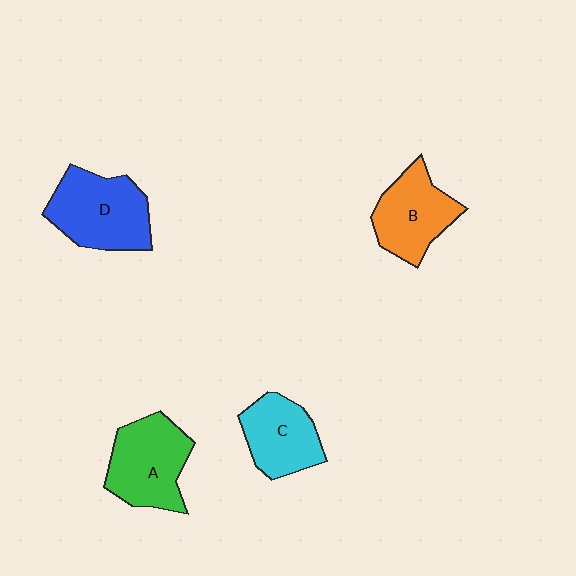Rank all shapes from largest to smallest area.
From largest to smallest: D (blue), A (green), B (orange), C (cyan).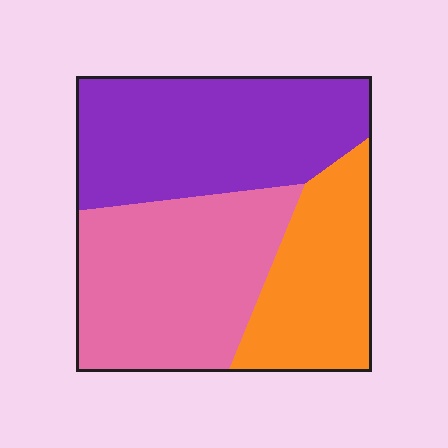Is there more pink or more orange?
Pink.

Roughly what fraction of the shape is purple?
Purple covers 38% of the shape.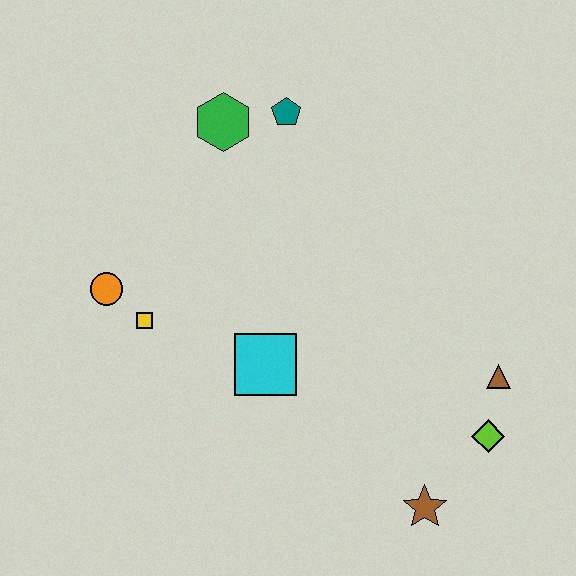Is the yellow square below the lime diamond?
No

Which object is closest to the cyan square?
The yellow square is closest to the cyan square.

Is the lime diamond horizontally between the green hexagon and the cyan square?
No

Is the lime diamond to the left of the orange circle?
No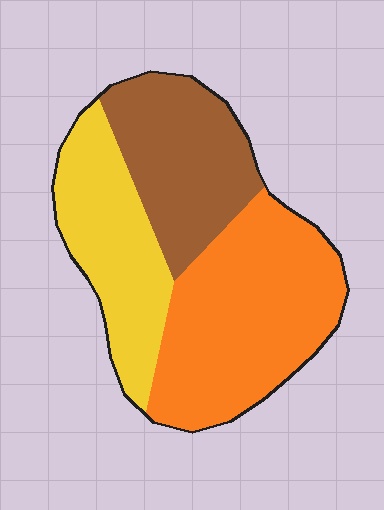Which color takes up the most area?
Orange, at roughly 45%.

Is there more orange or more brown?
Orange.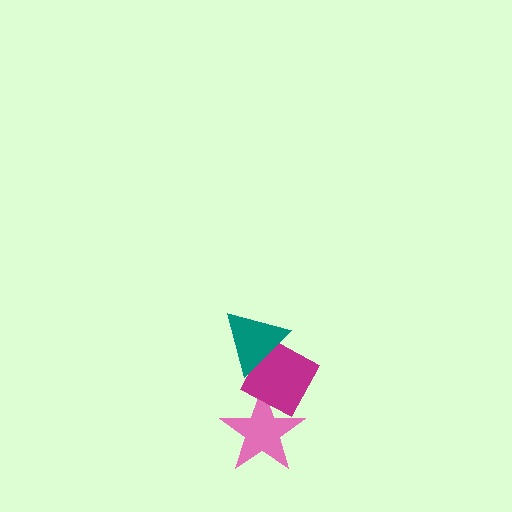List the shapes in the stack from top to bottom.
From top to bottom: the teal triangle, the magenta diamond, the pink star.